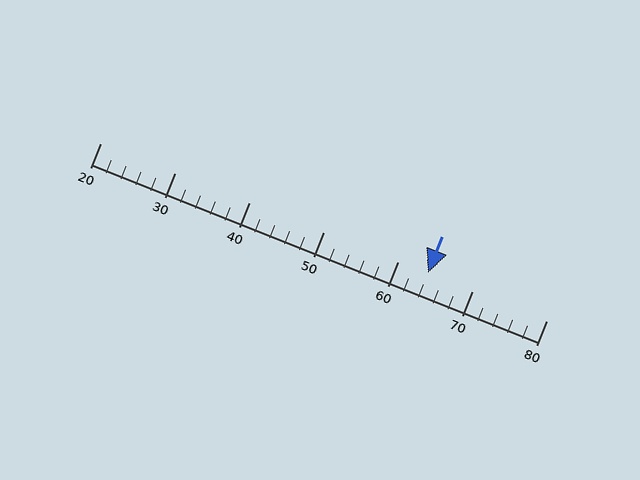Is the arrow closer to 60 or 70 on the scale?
The arrow is closer to 60.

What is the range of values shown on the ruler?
The ruler shows values from 20 to 80.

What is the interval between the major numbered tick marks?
The major tick marks are spaced 10 units apart.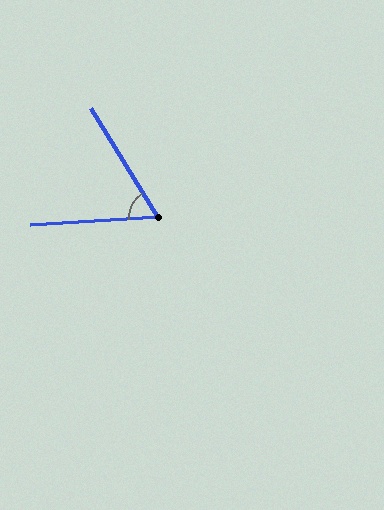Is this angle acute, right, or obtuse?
It is acute.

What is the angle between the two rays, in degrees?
Approximately 62 degrees.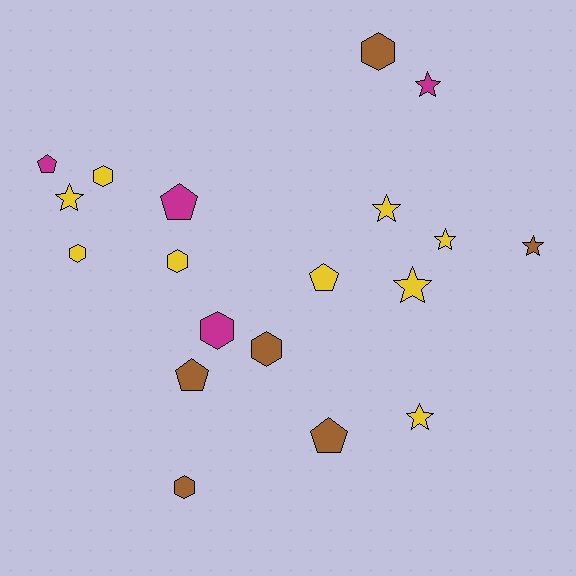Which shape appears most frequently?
Hexagon, with 7 objects.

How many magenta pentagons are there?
There are 2 magenta pentagons.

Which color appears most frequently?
Yellow, with 9 objects.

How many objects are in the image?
There are 19 objects.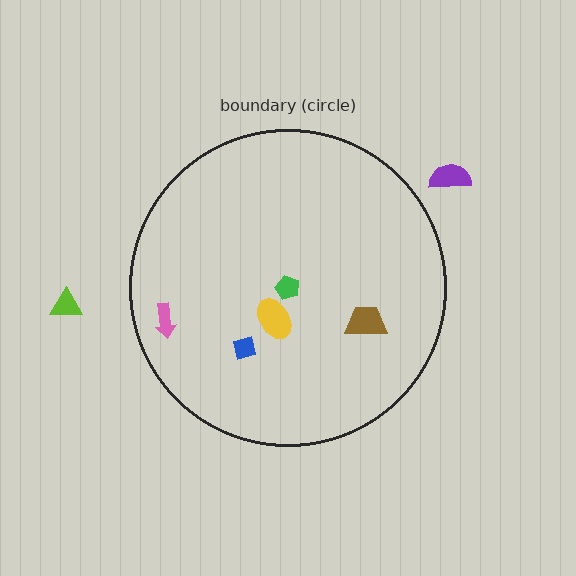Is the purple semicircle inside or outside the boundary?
Outside.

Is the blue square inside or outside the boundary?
Inside.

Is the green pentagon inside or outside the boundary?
Inside.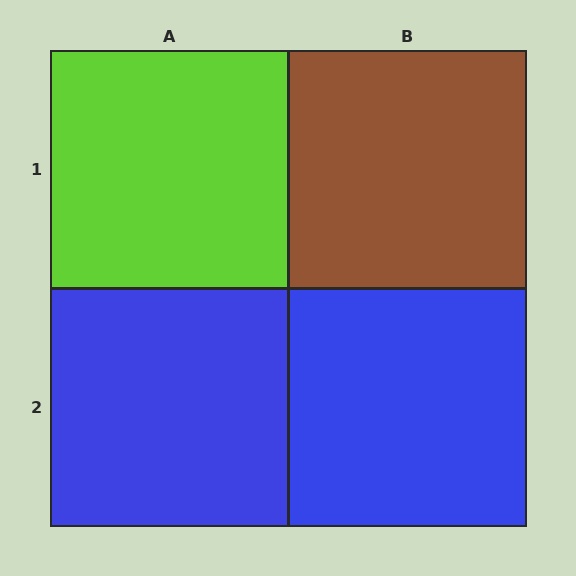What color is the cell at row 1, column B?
Brown.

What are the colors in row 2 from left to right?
Blue, blue.